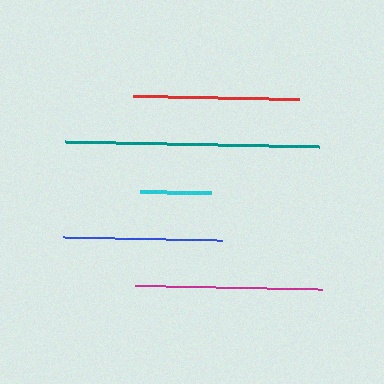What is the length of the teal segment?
The teal segment is approximately 254 pixels long.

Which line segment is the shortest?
The cyan line is the shortest at approximately 71 pixels.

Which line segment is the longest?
The teal line is the longest at approximately 254 pixels.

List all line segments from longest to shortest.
From longest to shortest: teal, magenta, red, blue, cyan.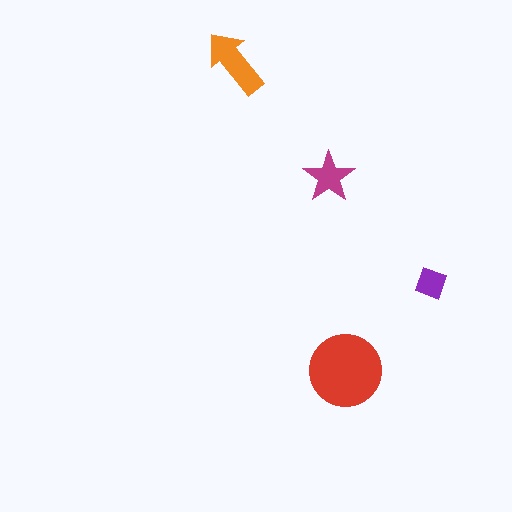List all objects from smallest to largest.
The purple diamond, the magenta star, the orange arrow, the red circle.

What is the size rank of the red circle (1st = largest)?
1st.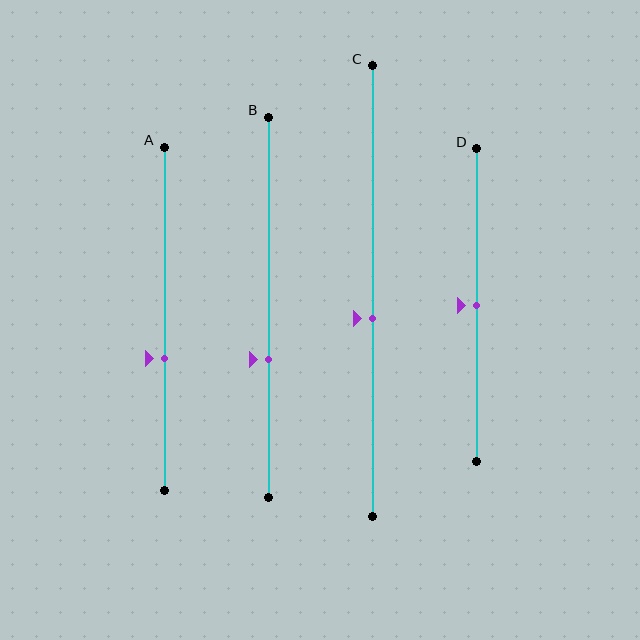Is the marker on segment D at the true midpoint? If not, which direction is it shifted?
Yes, the marker on segment D is at the true midpoint.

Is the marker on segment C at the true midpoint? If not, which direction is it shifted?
No, the marker on segment C is shifted downward by about 6% of the segment length.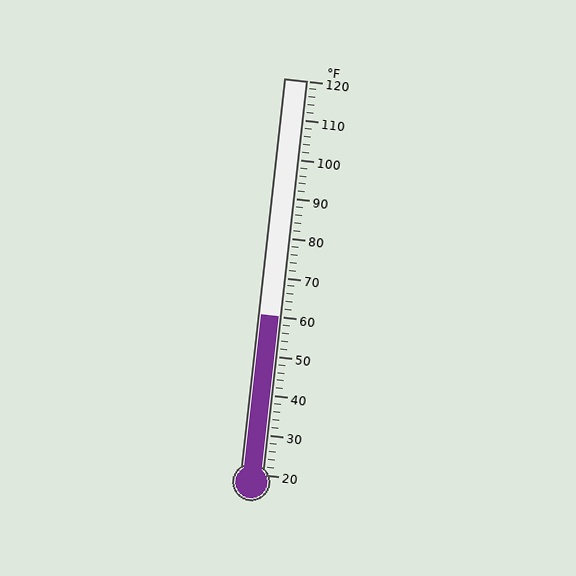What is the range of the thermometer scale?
The thermometer scale ranges from 20°F to 120°F.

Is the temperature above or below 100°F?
The temperature is below 100°F.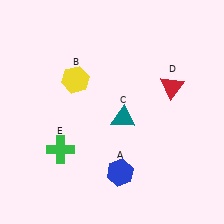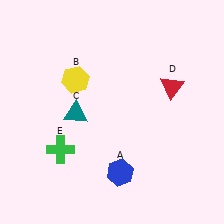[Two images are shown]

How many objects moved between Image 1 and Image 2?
1 object moved between the two images.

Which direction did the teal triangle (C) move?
The teal triangle (C) moved left.